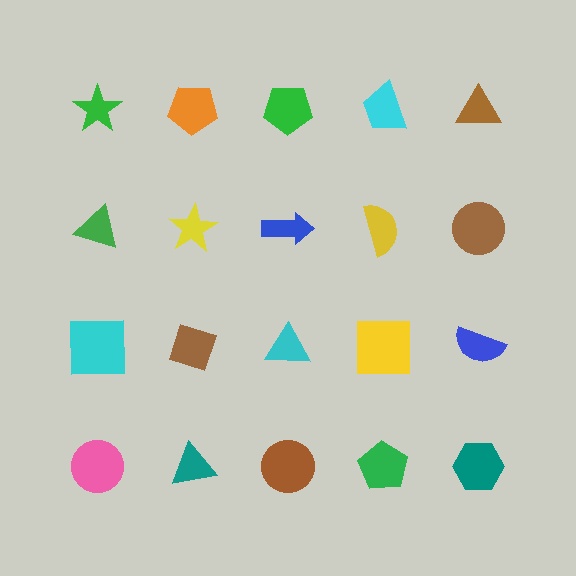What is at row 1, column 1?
A green star.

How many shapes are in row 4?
5 shapes.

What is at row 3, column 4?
A yellow square.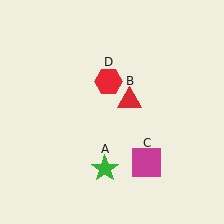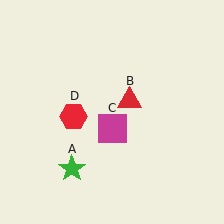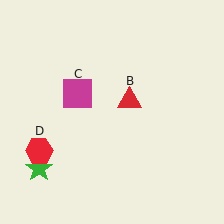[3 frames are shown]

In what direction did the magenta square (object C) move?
The magenta square (object C) moved up and to the left.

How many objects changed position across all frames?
3 objects changed position: green star (object A), magenta square (object C), red hexagon (object D).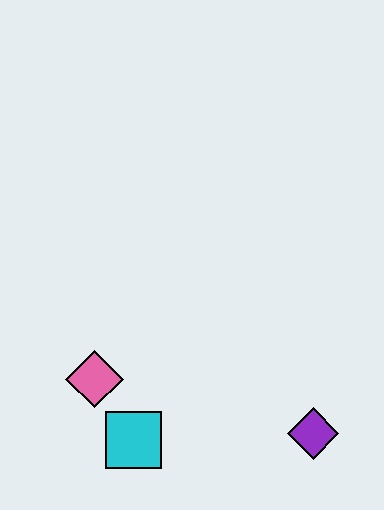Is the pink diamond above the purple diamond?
Yes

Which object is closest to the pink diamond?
The cyan square is closest to the pink diamond.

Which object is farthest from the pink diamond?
The purple diamond is farthest from the pink diamond.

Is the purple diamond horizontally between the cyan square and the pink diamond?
No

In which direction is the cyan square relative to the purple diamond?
The cyan square is to the left of the purple diamond.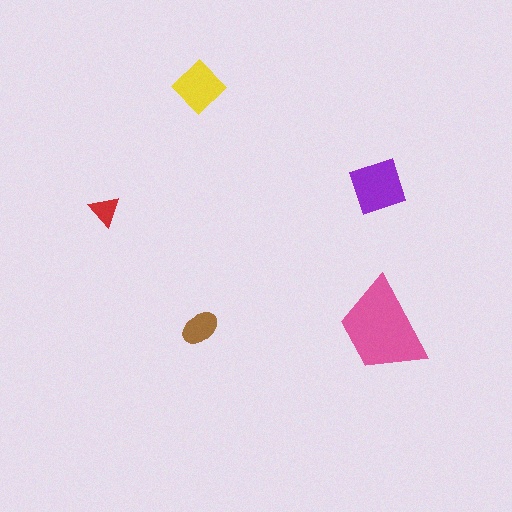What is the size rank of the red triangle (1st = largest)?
5th.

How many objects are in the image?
There are 5 objects in the image.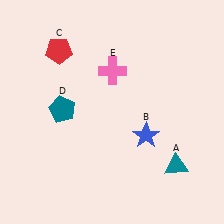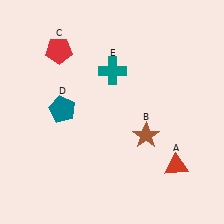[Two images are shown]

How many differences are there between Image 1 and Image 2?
There are 3 differences between the two images.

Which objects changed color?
A changed from teal to red. B changed from blue to brown. E changed from pink to teal.